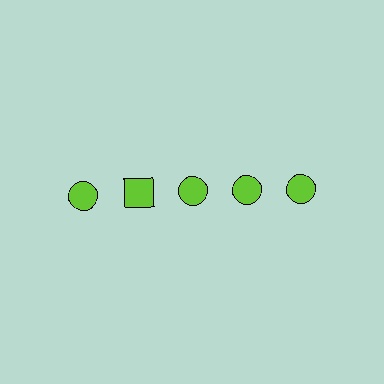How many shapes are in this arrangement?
There are 5 shapes arranged in a grid pattern.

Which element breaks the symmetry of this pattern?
The lime square in the top row, second from left column breaks the symmetry. All other shapes are lime circles.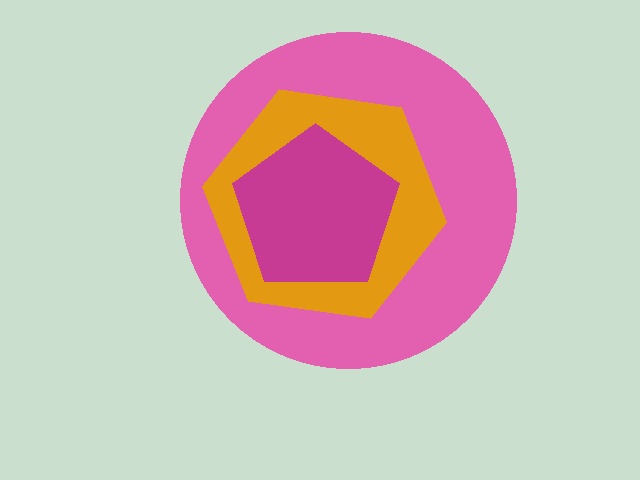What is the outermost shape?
The pink circle.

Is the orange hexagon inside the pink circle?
Yes.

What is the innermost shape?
The magenta pentagon.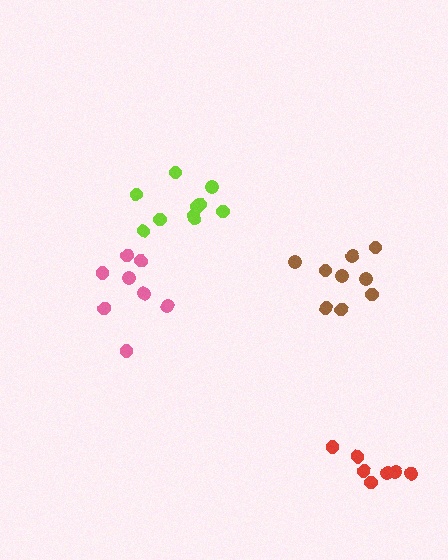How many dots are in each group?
Group 1: 7 dots, Group 2: 10 dots, Group 3: 8 dots, Group 4: 9 dots (34 total).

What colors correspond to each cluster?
The clusters are colored: red, lime, pink, brown.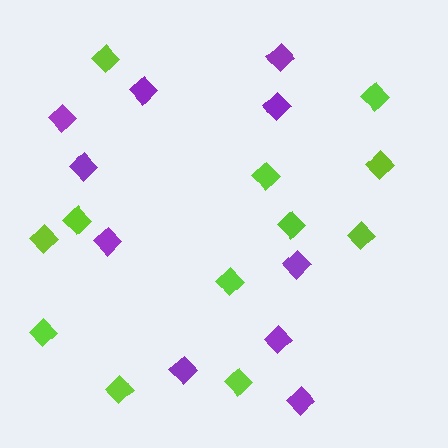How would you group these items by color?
There are 2 groups: one group of purple diamonds (10) and one group of lime diamonds (12).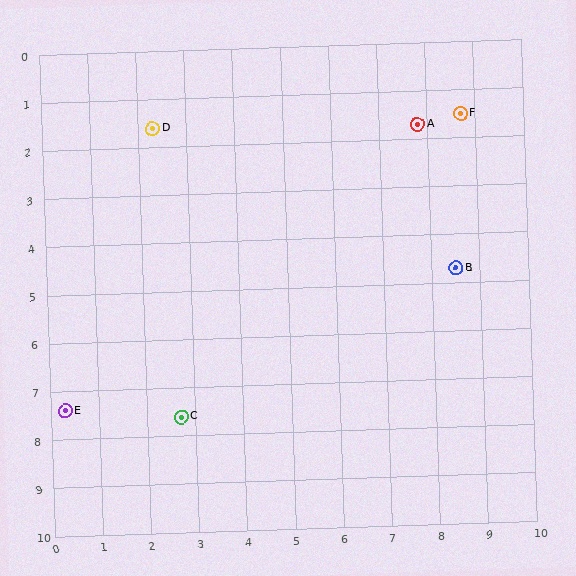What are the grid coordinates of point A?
Point A is at approximately (7.8, 1.7).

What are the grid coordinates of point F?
Point F is at approximately (8.7, 1.5).